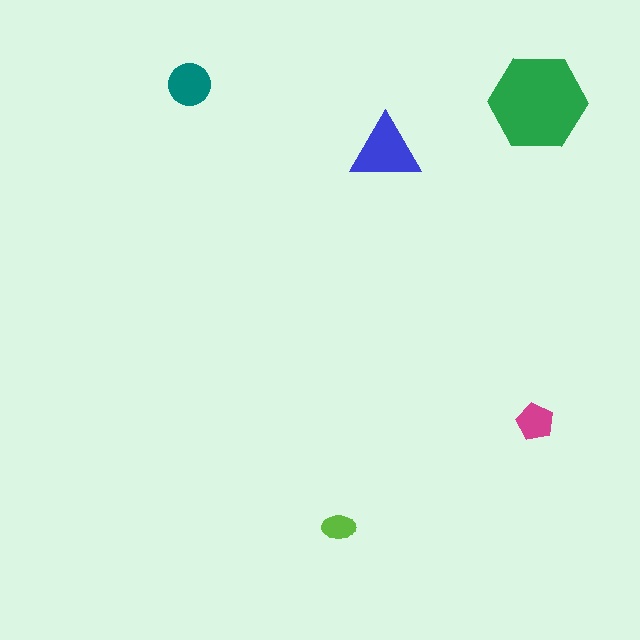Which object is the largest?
The green hexagon.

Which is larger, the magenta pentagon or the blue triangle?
The blue triangle.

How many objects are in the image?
There are 5 objects in the image.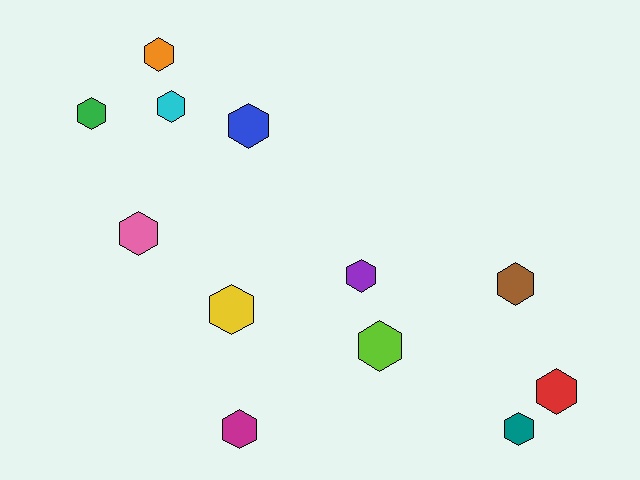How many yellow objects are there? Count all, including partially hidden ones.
There is 1 yellow object.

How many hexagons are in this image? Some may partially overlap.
There are 12 hexagons.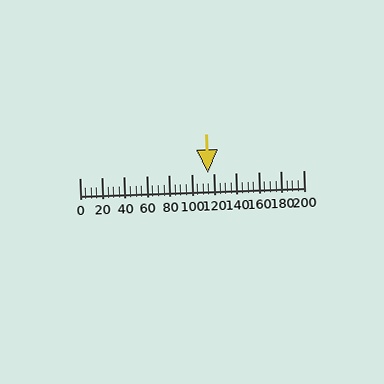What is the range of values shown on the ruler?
The ruler shows values from 0 to 200.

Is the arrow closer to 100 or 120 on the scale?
The arrow is closer to 120.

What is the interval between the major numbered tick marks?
The major tick marks are spaced 20 units apart.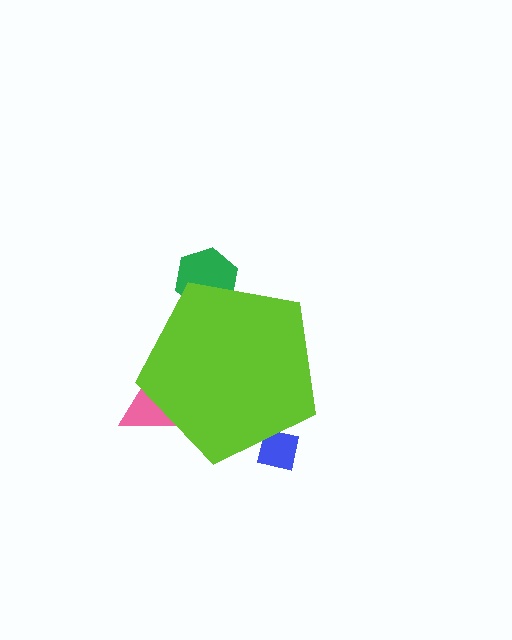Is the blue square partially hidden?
Yes, the blue square is partially hidden behind the lime pentagon.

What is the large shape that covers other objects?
A lime pentagon.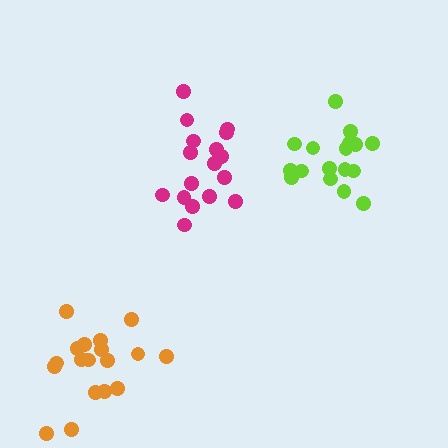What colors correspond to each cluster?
The clusters are colored: lime, orange, magenta.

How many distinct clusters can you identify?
There are 3 distinct clusters.